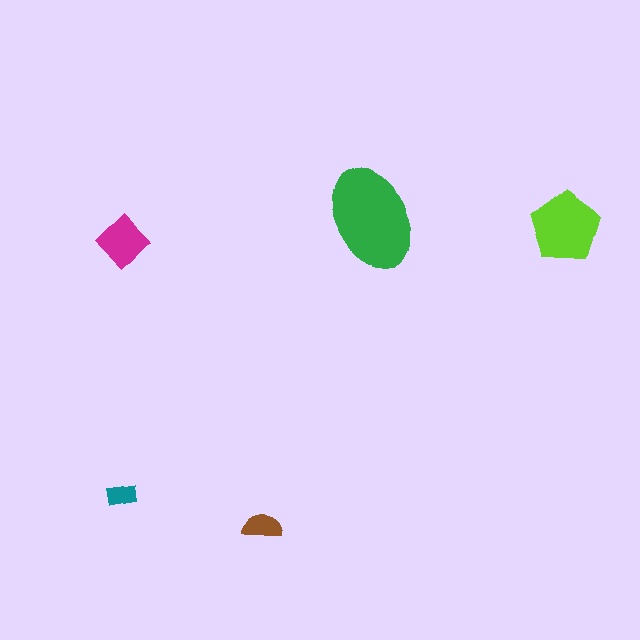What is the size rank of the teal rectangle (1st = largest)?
5th.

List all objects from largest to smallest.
The green ellipse, the lime pentagon, the magenta diamond, the brown semicircle, the teal rectangle.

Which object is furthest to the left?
The magenta diamond is leftmost.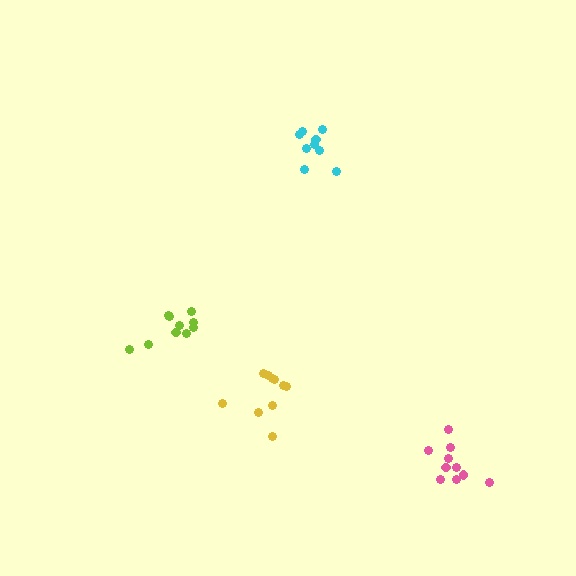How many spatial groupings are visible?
There are 4 spatial groupings.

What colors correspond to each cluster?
The clusters are colored: pink, cyan, lime, yellow.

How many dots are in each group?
Group 1: 10 dots, Group 2: 9 dots, Group 3: 10 dots, Group 4: 10 dots (39 total).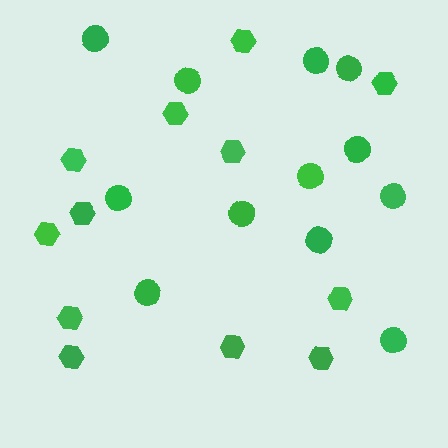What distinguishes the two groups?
There are 2 groups: one group of circles (12) and one group of hexagons (12).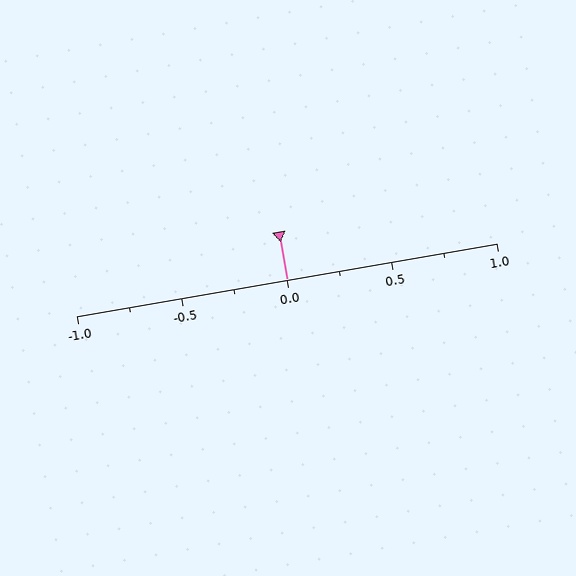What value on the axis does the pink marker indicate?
The marker indicates approximately 0.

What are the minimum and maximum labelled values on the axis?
The axis runs from -1.0 to 1.0.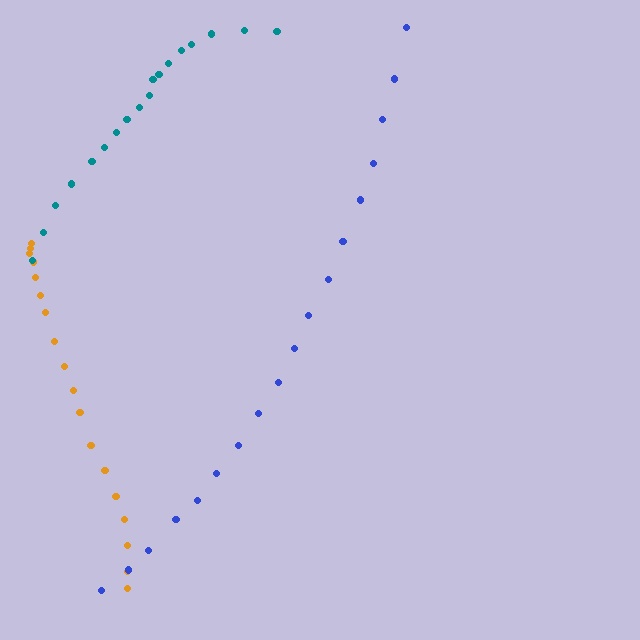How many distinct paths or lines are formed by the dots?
There are 3 distinct paths.